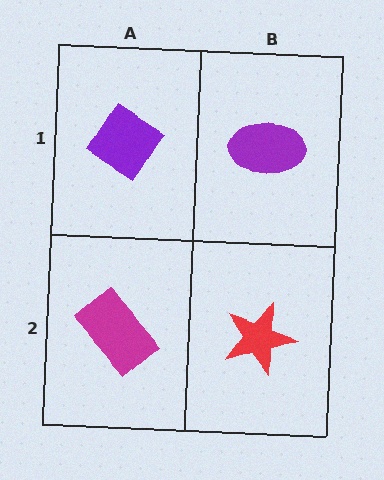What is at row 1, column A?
A purple diamond.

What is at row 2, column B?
A red star.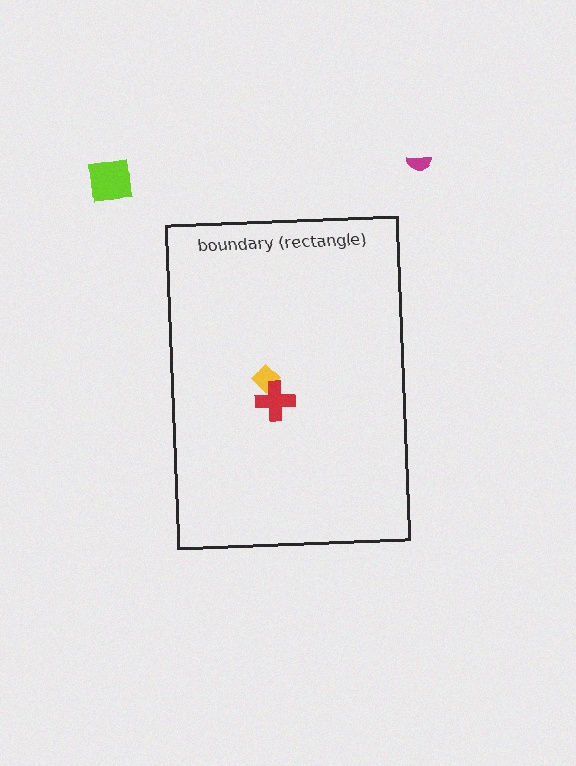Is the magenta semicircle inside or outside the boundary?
Outside.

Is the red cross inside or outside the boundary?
Inside.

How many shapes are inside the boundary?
2 inside, 2 outside.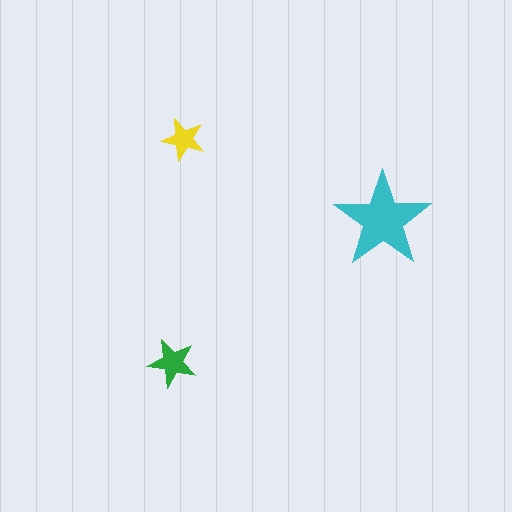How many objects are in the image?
There are 3 objects in the image.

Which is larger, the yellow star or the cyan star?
The cyan one.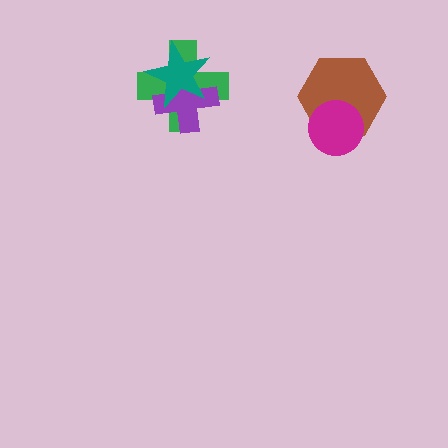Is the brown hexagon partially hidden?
Yes, it is partially covered by another shape.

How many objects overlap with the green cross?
2 objects overlap with the green cross.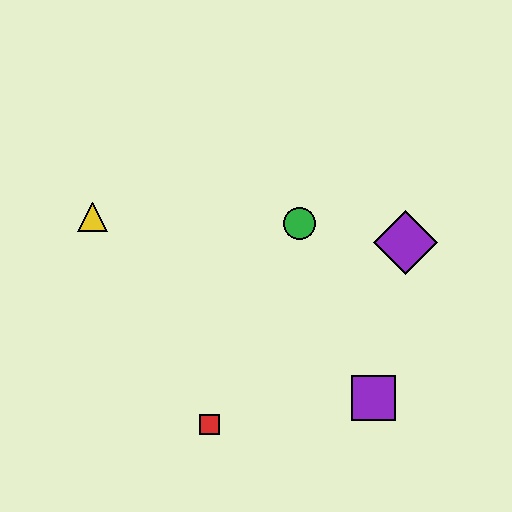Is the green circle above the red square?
Yes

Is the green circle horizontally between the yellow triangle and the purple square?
Yes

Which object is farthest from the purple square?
The yellow triangle is farthest from the purple square.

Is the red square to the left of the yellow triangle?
No